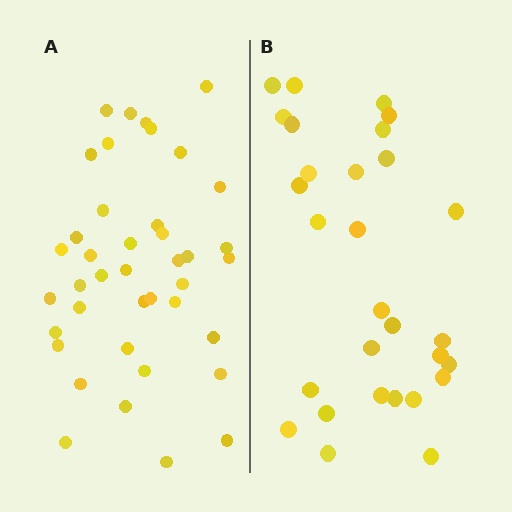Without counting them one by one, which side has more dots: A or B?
Region A (the left region) has more dots.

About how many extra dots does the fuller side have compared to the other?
Region A has roughly 12 or so more dots than region B.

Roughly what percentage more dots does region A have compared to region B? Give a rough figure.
About 40% more.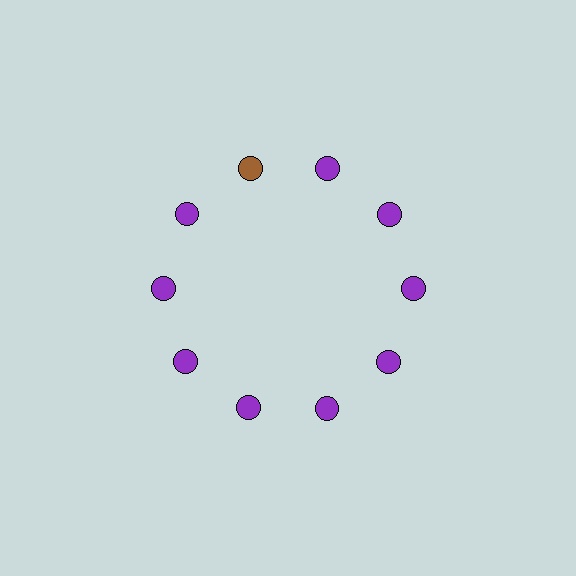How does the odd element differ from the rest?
It has a different color: brown instead of purple.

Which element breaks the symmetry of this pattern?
The brown circle at roughly the 11 o'clock position breaks the symmetry. All other shapes are purple circles.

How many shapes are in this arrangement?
There are 10 shapes arranged in a ring pattern.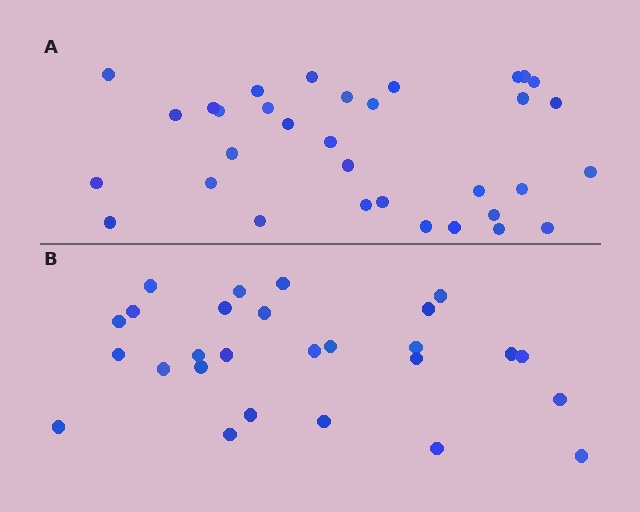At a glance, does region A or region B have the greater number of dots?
Region A (the top region) has more dots.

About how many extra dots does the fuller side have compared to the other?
Region A has about 6 more dots than region B.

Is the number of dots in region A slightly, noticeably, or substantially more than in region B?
Region A has only slightly more — the two regions are fairly close. The ratio is roughly 1.2 to 1.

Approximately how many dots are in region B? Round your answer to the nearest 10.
About 30 dots. (The exact count is 27, which rounds to 30.)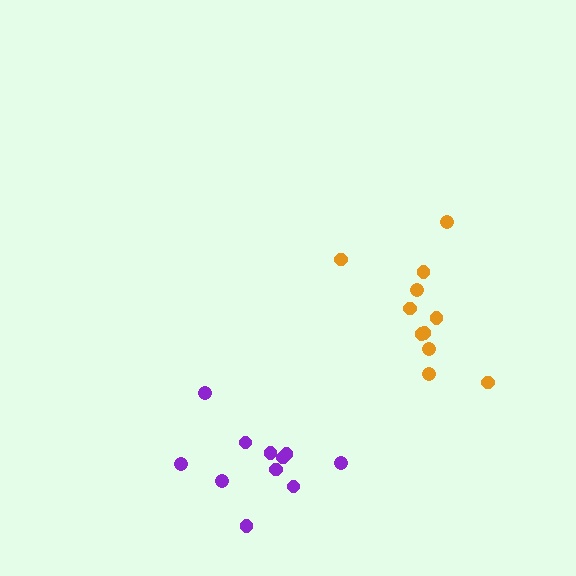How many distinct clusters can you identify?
There are 2 distinct clusters.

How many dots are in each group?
Group 1: 11 dots, Group 2: 11 dots (22 total).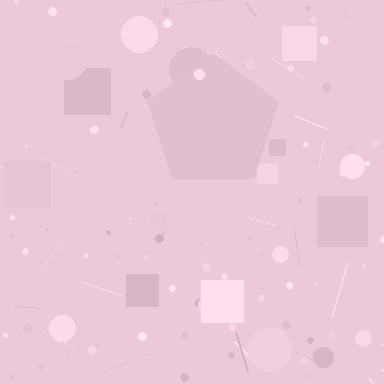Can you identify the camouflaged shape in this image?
The camouflaged shape is a pentagon.